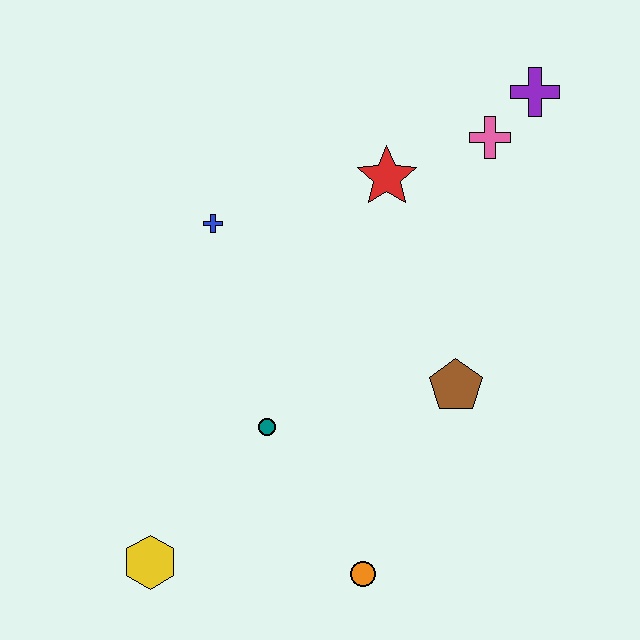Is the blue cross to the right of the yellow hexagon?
Yes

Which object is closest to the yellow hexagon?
The teal circle is closest to the yellow hexagon.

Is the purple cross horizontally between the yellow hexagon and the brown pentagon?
No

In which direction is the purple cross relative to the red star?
The purple cross is to the right of the red star.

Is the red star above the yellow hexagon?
Yes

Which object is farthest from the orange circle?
The purple cross is farthest from the orange circle.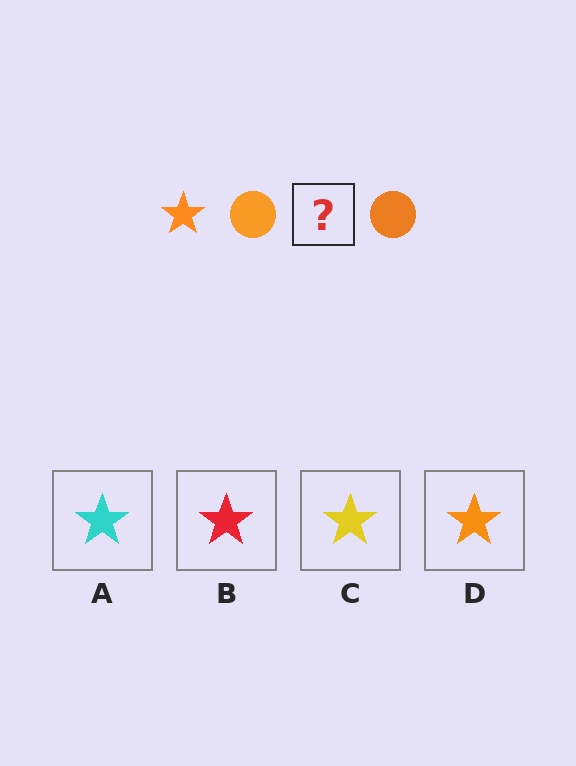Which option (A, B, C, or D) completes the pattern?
D.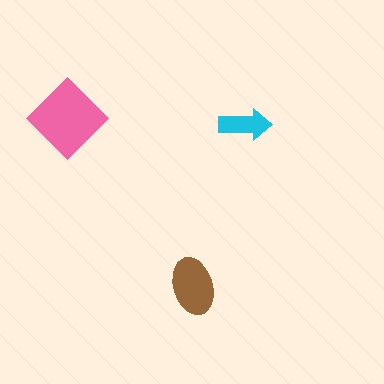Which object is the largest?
The pink diamond.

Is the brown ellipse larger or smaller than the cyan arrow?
Larger.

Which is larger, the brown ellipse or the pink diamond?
The pink diamond.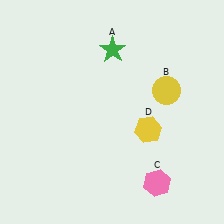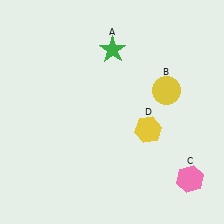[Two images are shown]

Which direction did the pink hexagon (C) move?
The pink hexagon (C) moved right.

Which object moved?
The pink hexagon (C) moved right.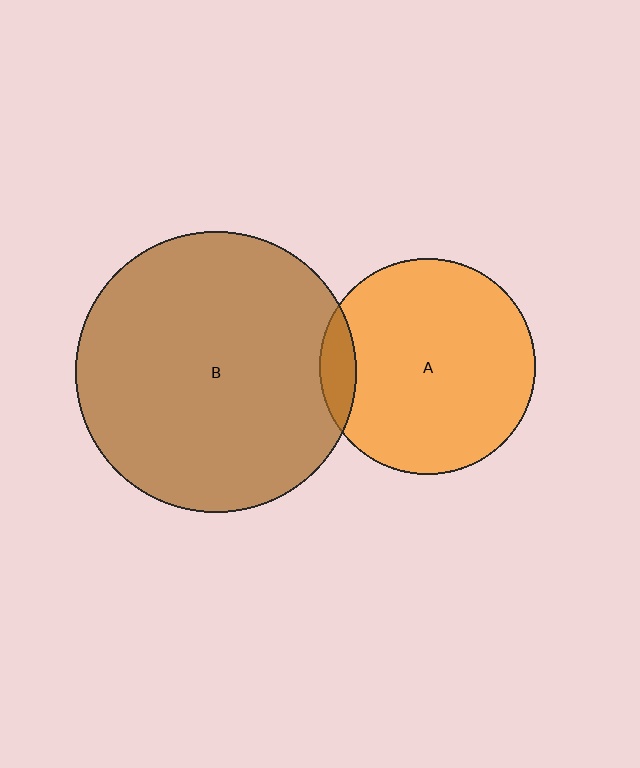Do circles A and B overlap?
Yes.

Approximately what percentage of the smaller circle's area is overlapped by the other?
Approximately 10%.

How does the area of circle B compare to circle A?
Approximately 1.7 times.